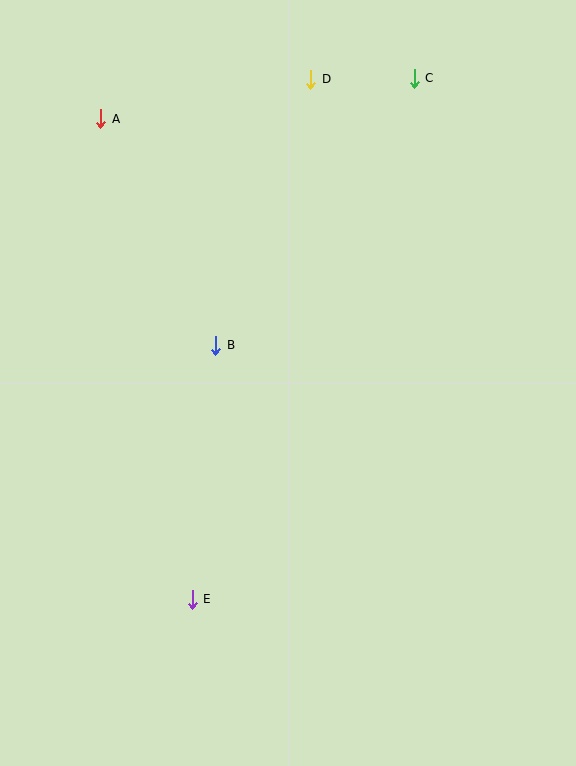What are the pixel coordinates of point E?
Point E is at (192, 599).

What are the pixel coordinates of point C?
Point C is at (414, 78).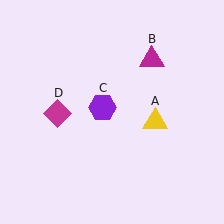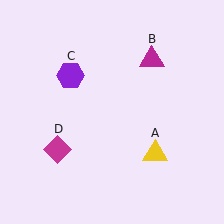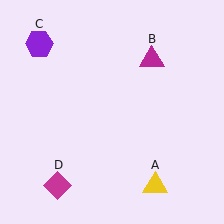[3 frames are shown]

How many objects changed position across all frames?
3 objects changed position: yellow triangle (object A), purple hexagon (object C), magenta diamond (object D).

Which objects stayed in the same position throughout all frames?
Magenta triangle (object B) remained stationary.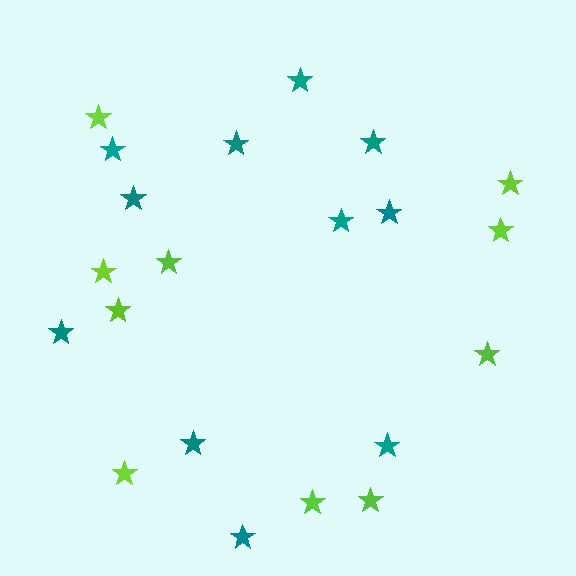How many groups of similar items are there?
There are 2 groups: one group of teal stars (11) and one group of lime stars (10).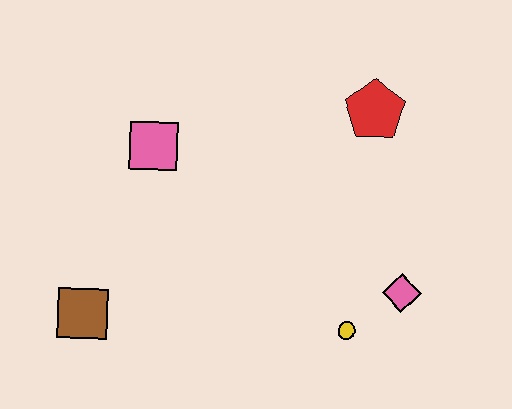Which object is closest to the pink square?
The brown square is closest to the pink square.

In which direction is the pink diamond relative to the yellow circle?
The pink diamond is to the right of the yellow circle.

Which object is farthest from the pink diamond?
The brown square is farthest from the pink diamond.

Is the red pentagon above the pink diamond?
Yes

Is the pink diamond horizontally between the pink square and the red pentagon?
No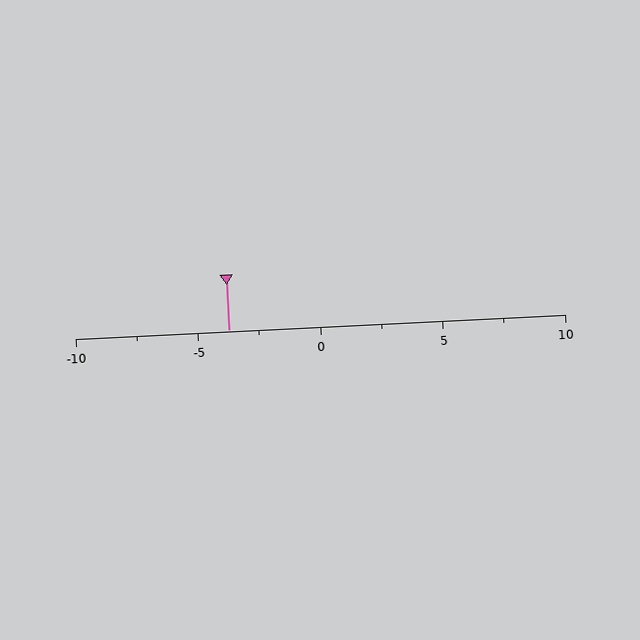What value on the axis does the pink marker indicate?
The marker indicates approximately -3.8.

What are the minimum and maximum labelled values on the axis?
The axis runs from -10 to 10.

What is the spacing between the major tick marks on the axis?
The major ticks are spaced 5 apart.